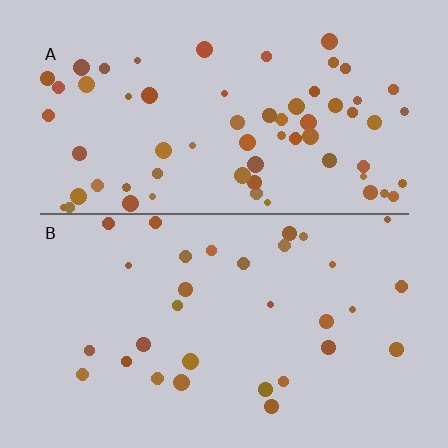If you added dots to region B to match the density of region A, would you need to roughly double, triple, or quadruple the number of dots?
Approximately double.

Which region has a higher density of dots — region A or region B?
A (the top).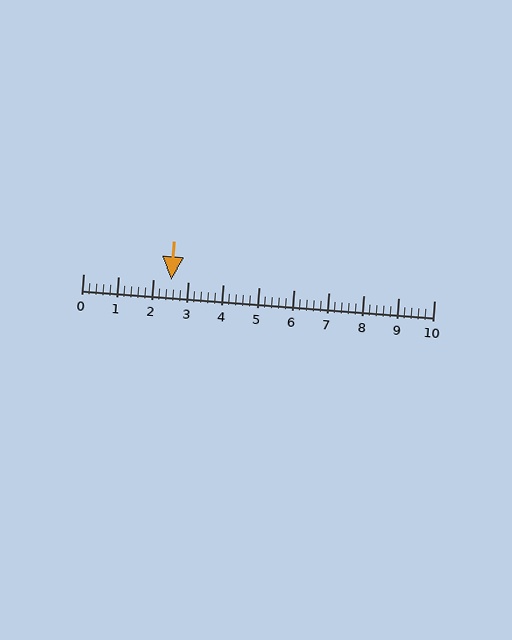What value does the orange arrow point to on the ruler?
The orange arrow points to approximately 2.5.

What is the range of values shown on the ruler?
The ruler shows values from 0 to 10.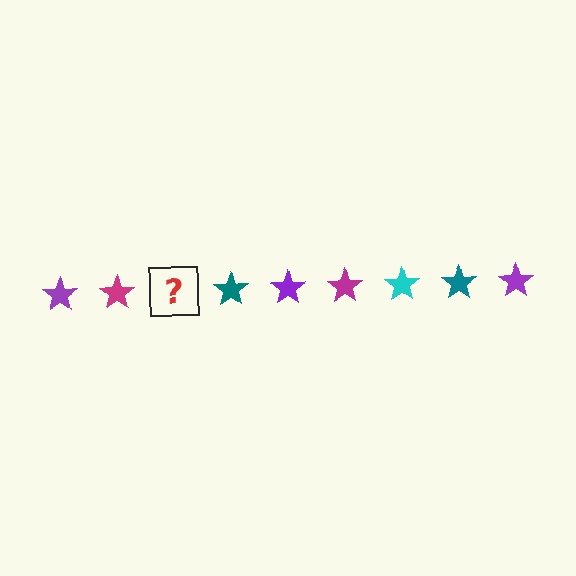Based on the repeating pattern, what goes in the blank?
The blank should be a cyan star.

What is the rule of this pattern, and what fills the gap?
The rule is that the pattern cycles through purple, magenta, cyan, teal stars. The gap should be filled with a cyan star.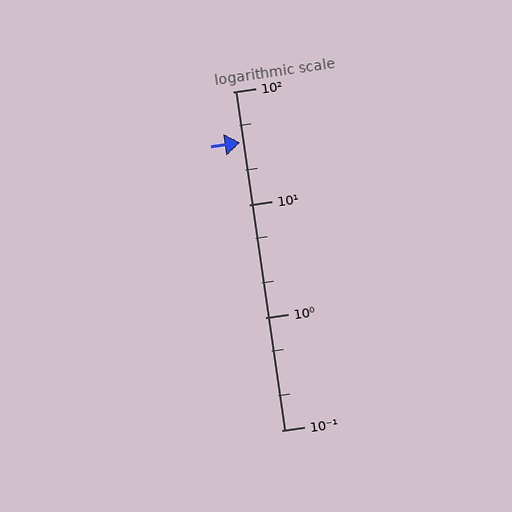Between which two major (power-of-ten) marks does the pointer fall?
The pointer is between 10 and 100.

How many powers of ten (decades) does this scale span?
The scale spans 3 decades, from 0.1 to 100.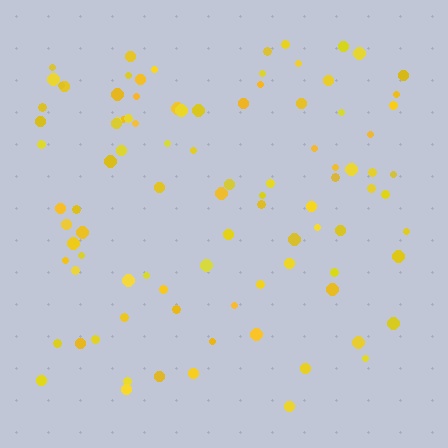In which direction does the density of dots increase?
From bottom to top, with the top side densest.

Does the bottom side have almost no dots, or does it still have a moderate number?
Still a moderate number, just noticeably fewer than the top.